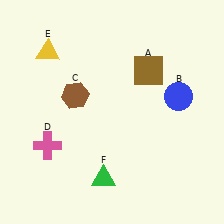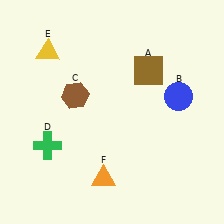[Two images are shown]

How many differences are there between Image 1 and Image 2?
There are 2 differences between the two images.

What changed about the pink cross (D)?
In Image 1, D is pink. In Image 2, it changed to green.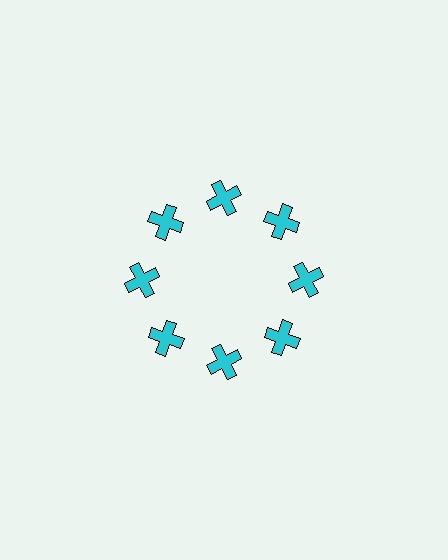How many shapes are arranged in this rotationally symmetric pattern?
There are 8 shapes, arranged in 8 groups of 1.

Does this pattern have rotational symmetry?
Yes, this pattern has 8-fold rotational symmetry. It looks the same after rotating 45 degrees around the center.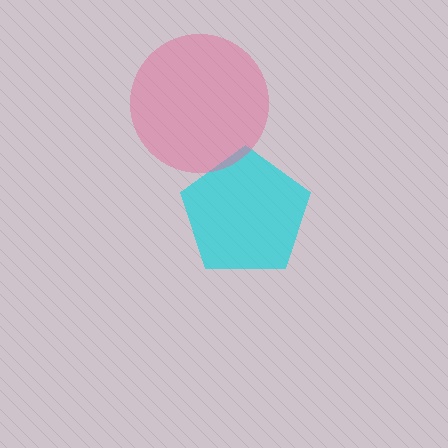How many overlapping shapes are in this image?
There are 2 overlapping shapes in the image.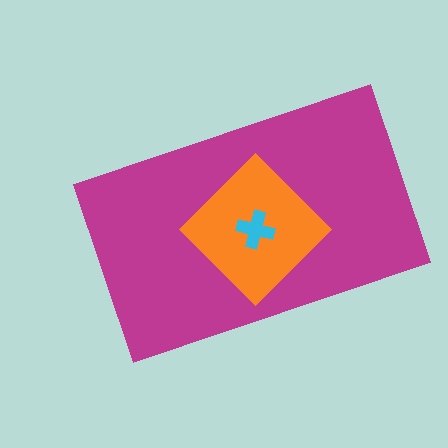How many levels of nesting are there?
3.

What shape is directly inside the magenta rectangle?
The orange diamond.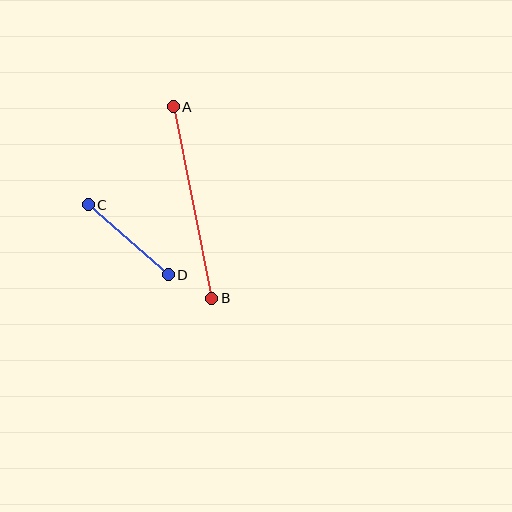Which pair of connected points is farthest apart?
Points A and B are farthest apart.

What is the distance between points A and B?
The distance is approximately 195 pixels.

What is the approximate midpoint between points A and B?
The midpoint is at approximately (193, 202) pixels.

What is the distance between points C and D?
The distance is approximately 106 pixels.